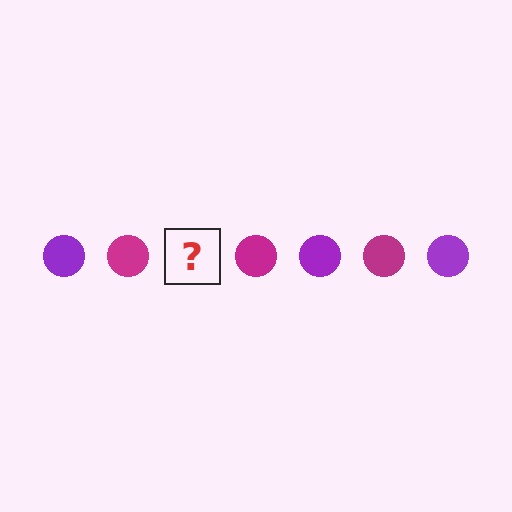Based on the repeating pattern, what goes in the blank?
The blank should be a purple circle.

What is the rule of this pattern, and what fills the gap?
The rule is that the pattern cycles through purple, magenta circles. The gap should be filled with a purple circle.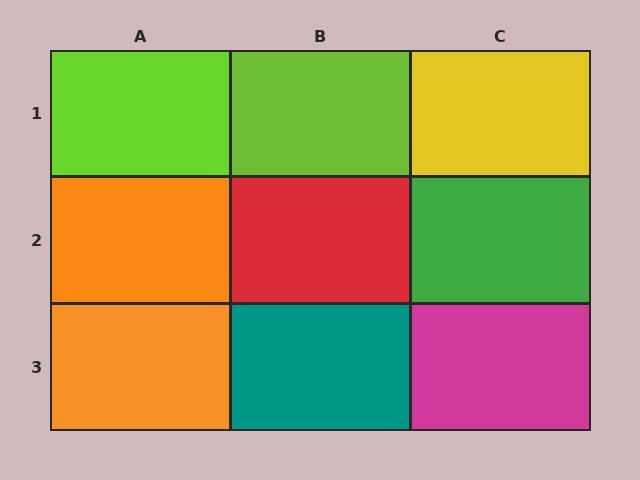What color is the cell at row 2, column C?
Green.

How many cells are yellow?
1 cell is yellow.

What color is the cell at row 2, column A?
Orange.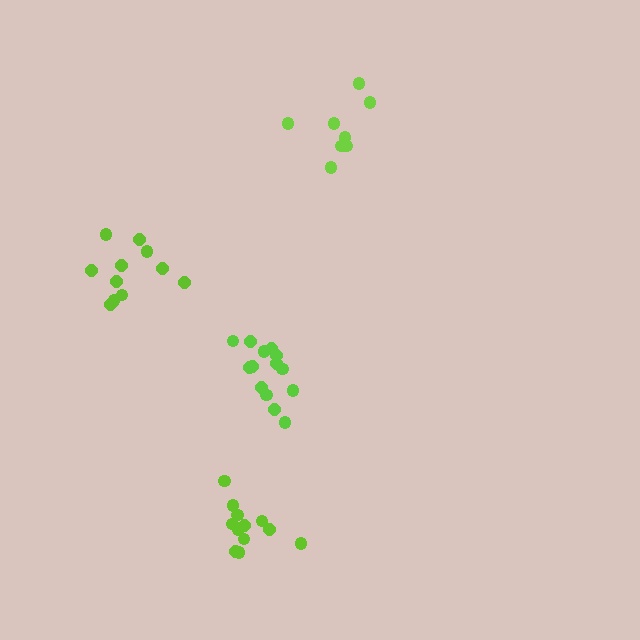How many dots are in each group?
Group 1: 8 dots, Group 2: 12 dots, Group 3: 11 dots, Group 4: 14 dots (45 total).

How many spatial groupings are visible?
There are 4 spatial groupings.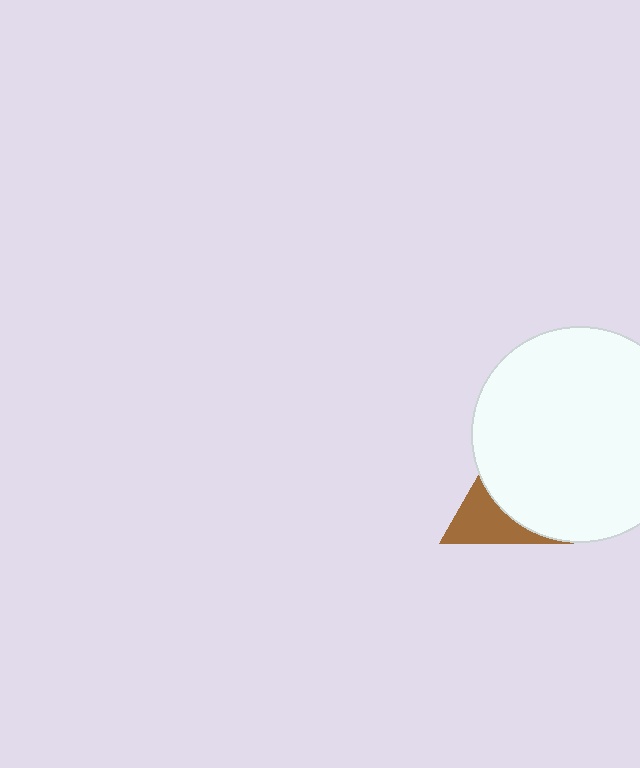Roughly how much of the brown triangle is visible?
A small part of it is visible (roughly 42%).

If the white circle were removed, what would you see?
You would see the complete brown triangle.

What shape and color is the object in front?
The object in front is a white circle.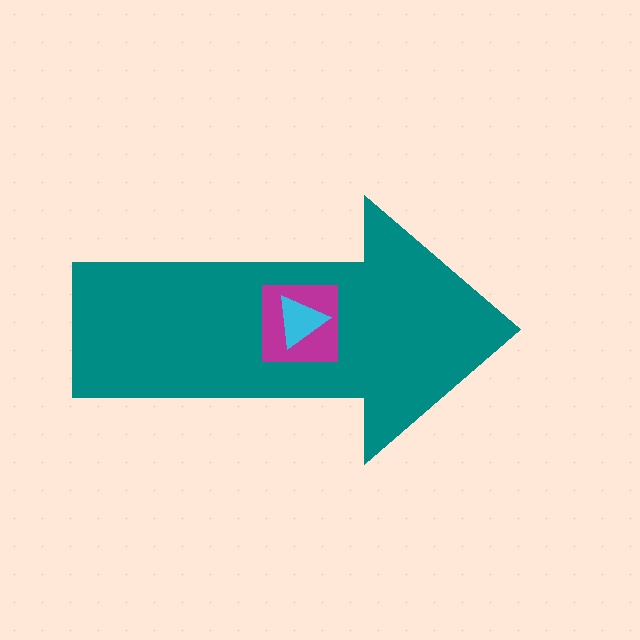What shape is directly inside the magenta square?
The cyan triangle.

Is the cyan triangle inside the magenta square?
Yes.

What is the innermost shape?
The cyan triangle.